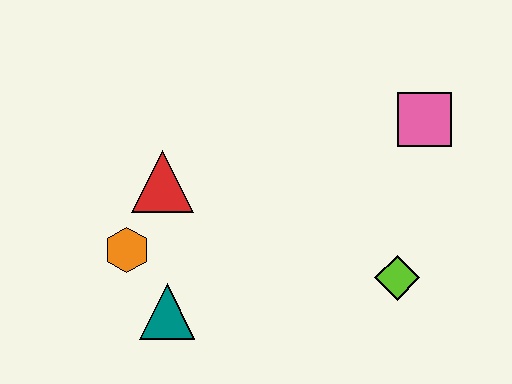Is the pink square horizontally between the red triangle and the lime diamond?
No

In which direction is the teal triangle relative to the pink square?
The teal triangle is to the left of the pink square.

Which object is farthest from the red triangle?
The pink square is farthest from the red triangle.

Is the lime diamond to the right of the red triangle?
Yes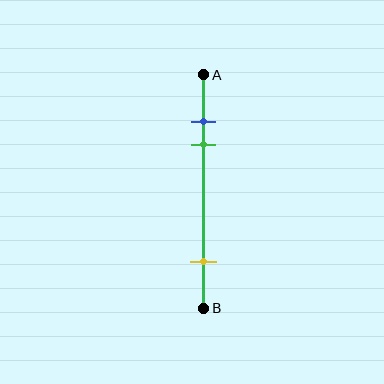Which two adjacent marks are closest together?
The blue and green marks are the closest adjacent pair.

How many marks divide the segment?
There are 3 marks dividing the segment.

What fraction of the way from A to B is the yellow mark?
The yellow mark is approximately 80% (0.8) of the way from A to B.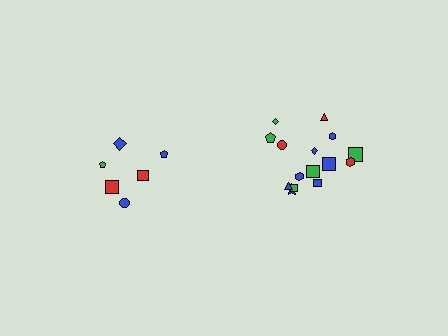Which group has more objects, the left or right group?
The right group.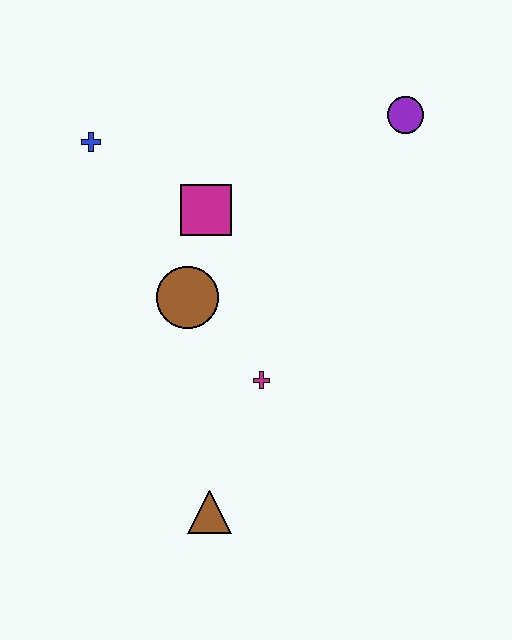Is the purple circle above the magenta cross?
Yes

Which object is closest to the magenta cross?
The brown circle is closest to the magenta cross.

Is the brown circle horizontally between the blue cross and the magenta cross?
Yes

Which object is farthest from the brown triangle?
The purple circle is farthest from the brown triangle.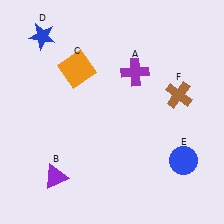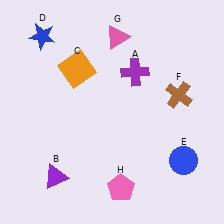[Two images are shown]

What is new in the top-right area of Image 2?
A pink triangle (G) was added in the top-right area of Image 2.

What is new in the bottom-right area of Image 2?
A pink pentagon (H) was added in the bottom-right area of Image 2.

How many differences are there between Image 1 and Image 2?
There are 2 differences between the two images.